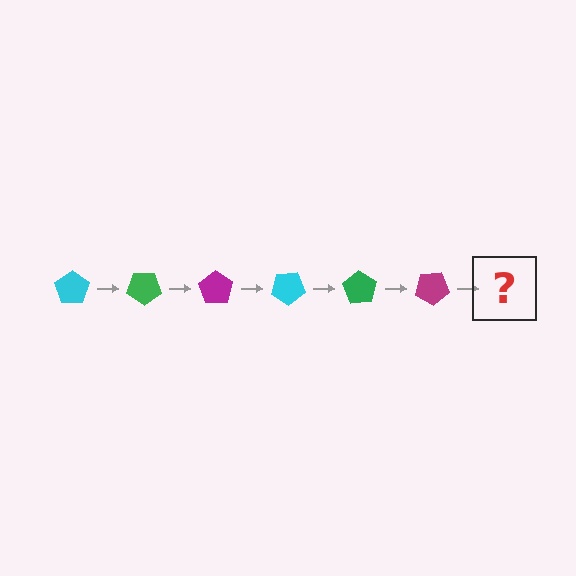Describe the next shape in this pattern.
It should be a cyan pentagon, rotated 210 degrees from the start.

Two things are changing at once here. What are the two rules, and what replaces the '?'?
The two rules are that it rotates 35 degrees each step and the color cycles through cyan, green, and magenta. The '?' should be a cyan pentagon, rotated 210 degrees from the start.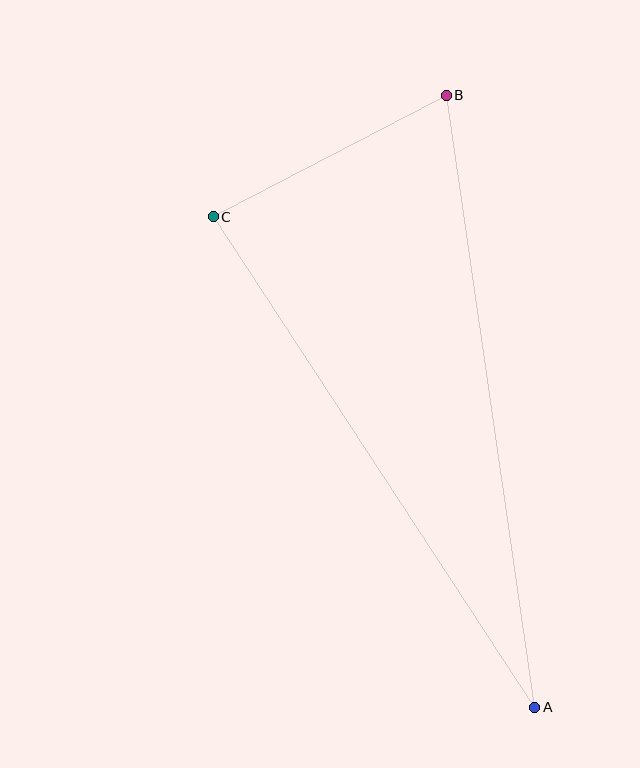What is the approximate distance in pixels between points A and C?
The distance between A and C is approximately 587 pixels.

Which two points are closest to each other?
Points B and C are closest to each other.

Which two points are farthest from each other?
Points A and B are farthest from each other.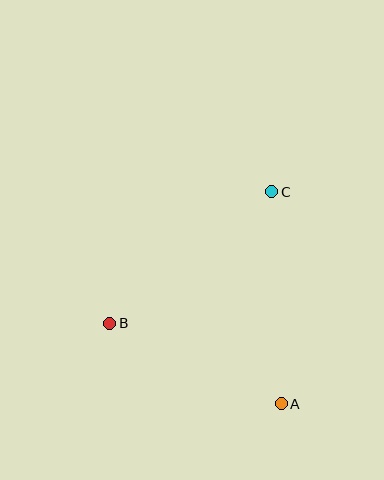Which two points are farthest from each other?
Points A and C are farthest from each other.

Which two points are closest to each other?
Points A and B are closest to each other.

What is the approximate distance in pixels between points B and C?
The distance between B and C is approximately 209 pixels.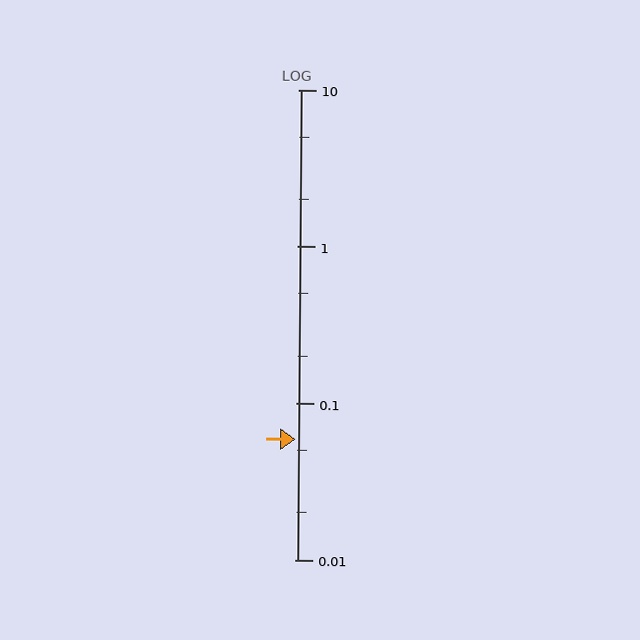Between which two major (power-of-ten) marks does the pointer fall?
The pointer is between 0.01 and 0.1.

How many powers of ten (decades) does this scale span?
The scale spans 3 decades, from 0.01 to 10.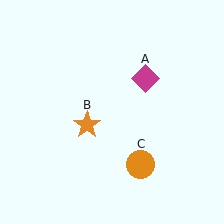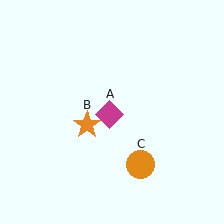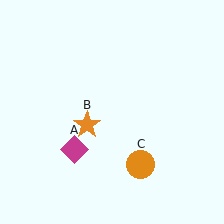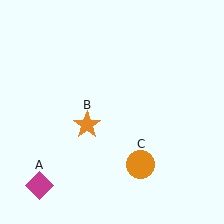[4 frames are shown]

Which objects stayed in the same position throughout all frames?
Orange star (object B) and orange circle (object C) remained stationary.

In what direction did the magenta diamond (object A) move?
The magenta diamond (object A) moved down and to the left.